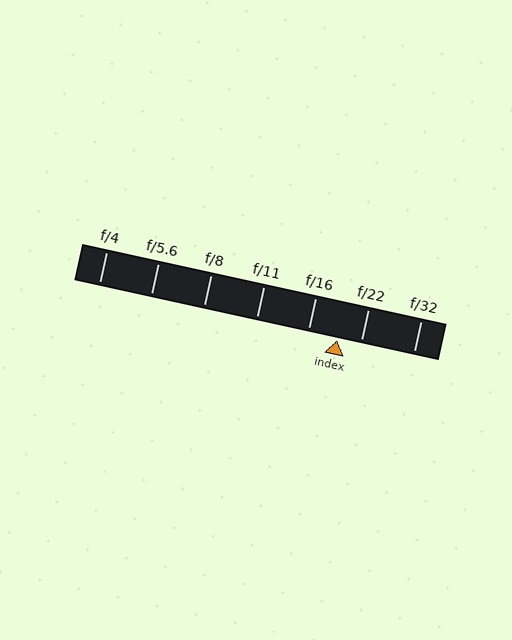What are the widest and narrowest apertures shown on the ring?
The widest aperture shown is f/4 and the narrowest is f/32.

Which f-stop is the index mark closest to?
The index mark is closest to f/22.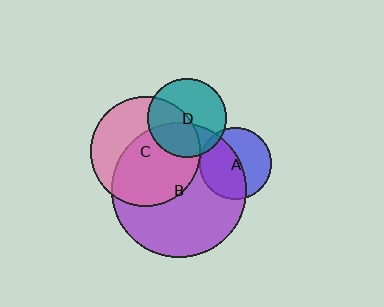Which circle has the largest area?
Circle B (purple).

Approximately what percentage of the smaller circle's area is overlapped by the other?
Approximately 5%.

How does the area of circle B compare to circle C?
Approximately 1.5 times.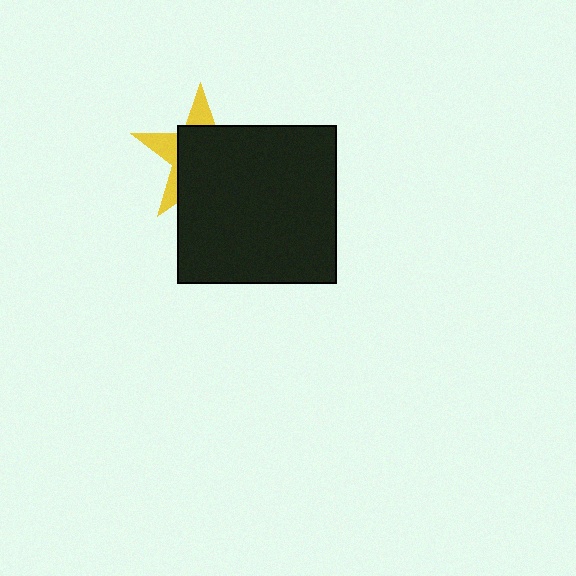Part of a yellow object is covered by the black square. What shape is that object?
It is a star.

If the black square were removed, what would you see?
You would see the complete yellow star.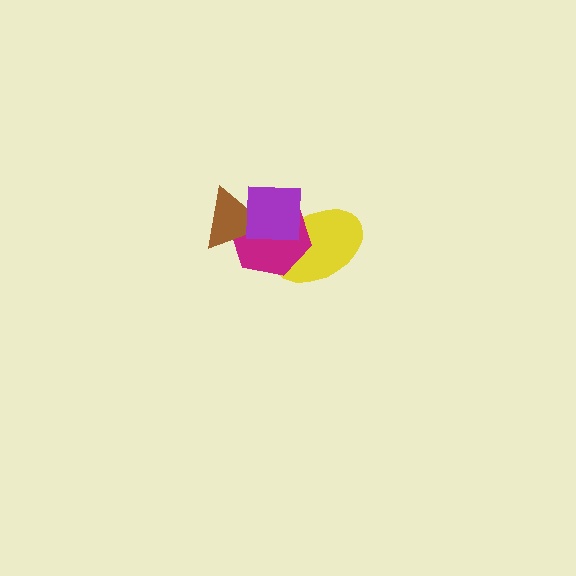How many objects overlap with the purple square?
3 objects overlap with the purple square.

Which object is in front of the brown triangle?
The purple square is in front of the brown triangle.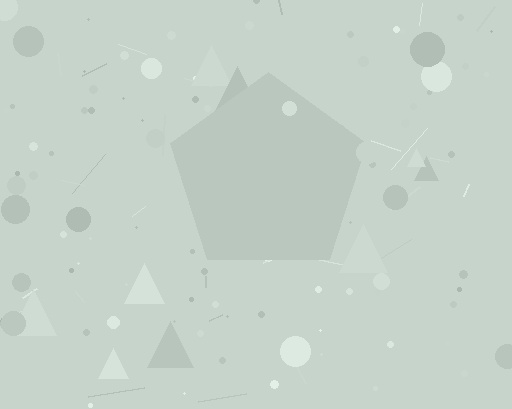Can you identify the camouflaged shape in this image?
The camouflaged shape is a pentagon.